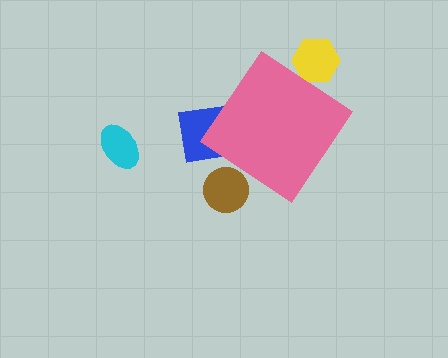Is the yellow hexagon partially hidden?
Yes, the yellow hexagon is partially hidden behind the pink diamond.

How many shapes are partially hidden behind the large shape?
3 shapes are partially hidden.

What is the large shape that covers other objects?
A pink diamond.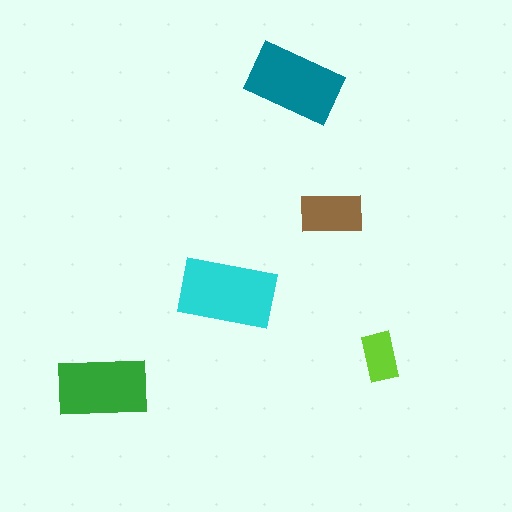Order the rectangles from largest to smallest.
the cyan one, the teal one, the green one, the brown one, the lime one.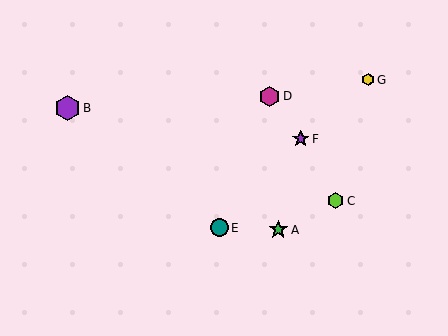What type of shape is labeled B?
Shape B is a purple hexagon.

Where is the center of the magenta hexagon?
The center of the magenta hexagon is at (269, 96).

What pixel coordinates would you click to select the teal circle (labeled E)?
Click at (219, 228) to select the teal circle E.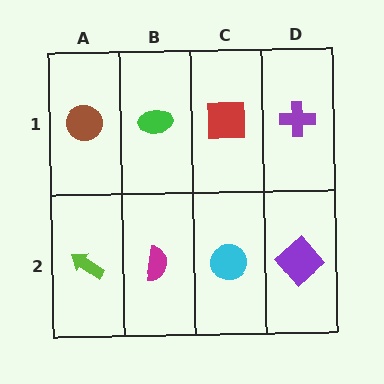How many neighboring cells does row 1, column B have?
3.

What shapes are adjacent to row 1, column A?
A lime arrow (row 2, column A), a green ellipse (row 1, column B).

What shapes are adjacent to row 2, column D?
A purple cross (row 1, column D), a cyan circle (row 2, column C).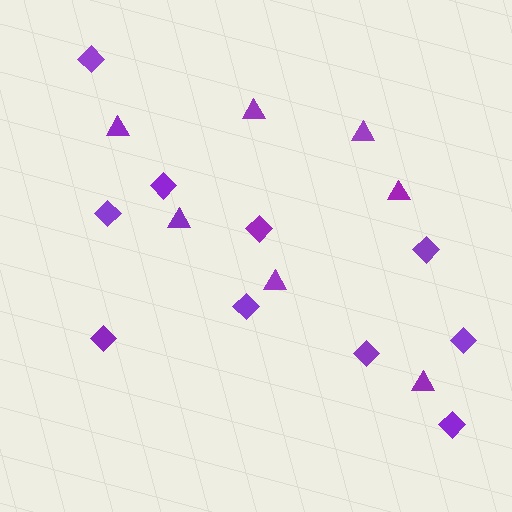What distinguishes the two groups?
There are 2 groups: one group of triangles (7) and one group of diamonds (10).